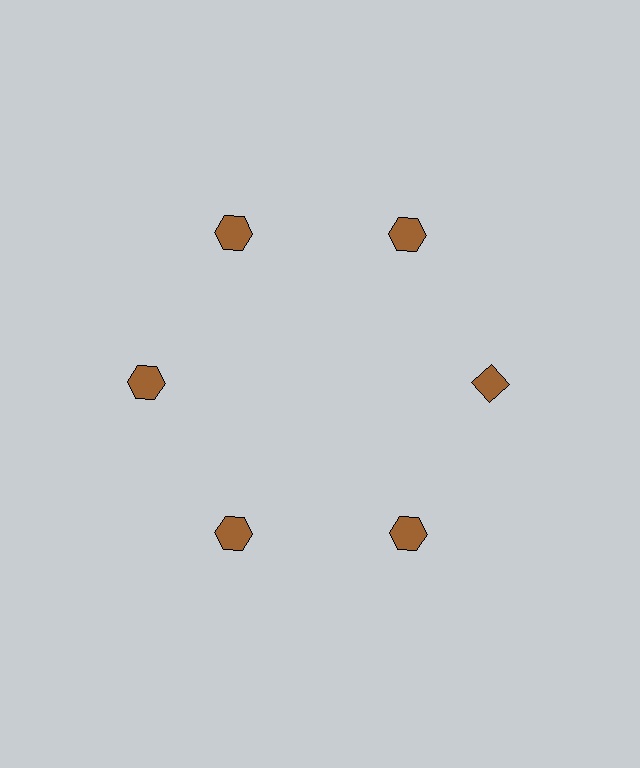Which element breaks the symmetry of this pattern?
The brown diamond at roughly the 3 o'clock position breaks the symmetry. All other shapes are brown hexagons.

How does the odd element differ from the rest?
It has a different shape: diamond instead of hexagon.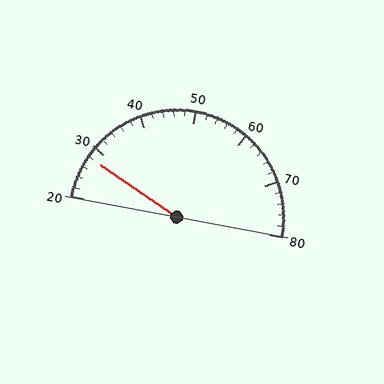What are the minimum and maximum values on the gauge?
The gauge ranges from 20 to 80.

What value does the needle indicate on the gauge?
The needle indicates approximately 28.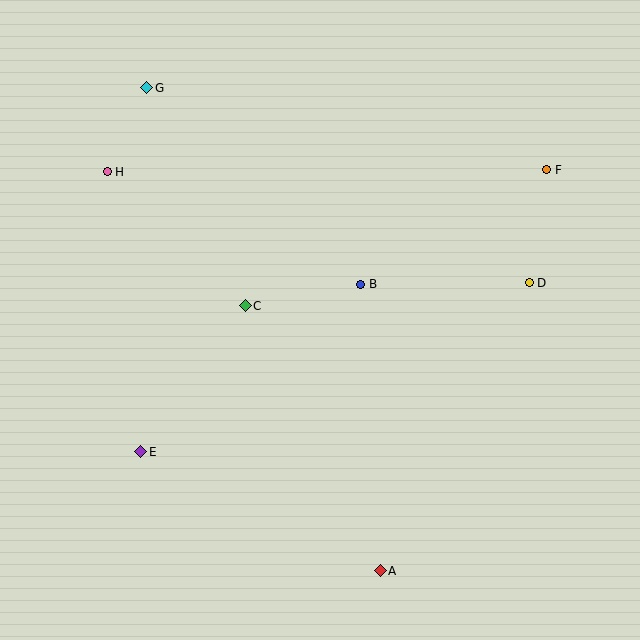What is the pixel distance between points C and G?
The distance between C and G is 239 pixels.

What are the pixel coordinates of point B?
Point B is at (361, 284).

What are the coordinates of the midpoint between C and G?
The midpoint between C and G is at (196, 197).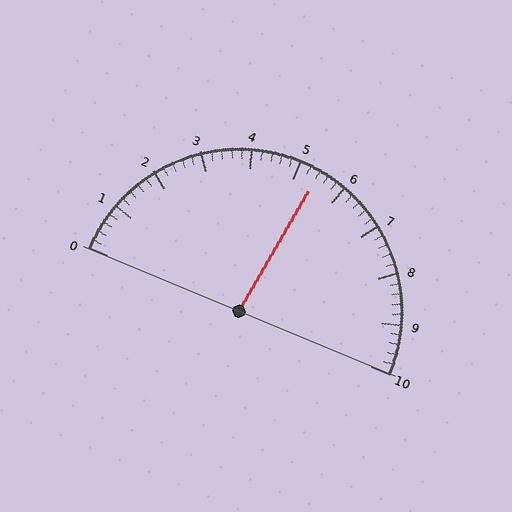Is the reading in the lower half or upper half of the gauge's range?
The reading is in the upper half of the range (0 to 10).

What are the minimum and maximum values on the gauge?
The gauge ranges from 0 to 10.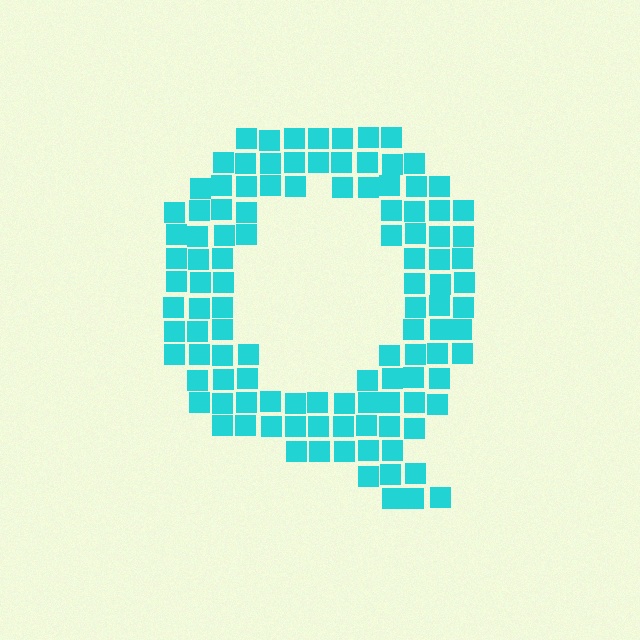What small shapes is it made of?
It is made of small squares.